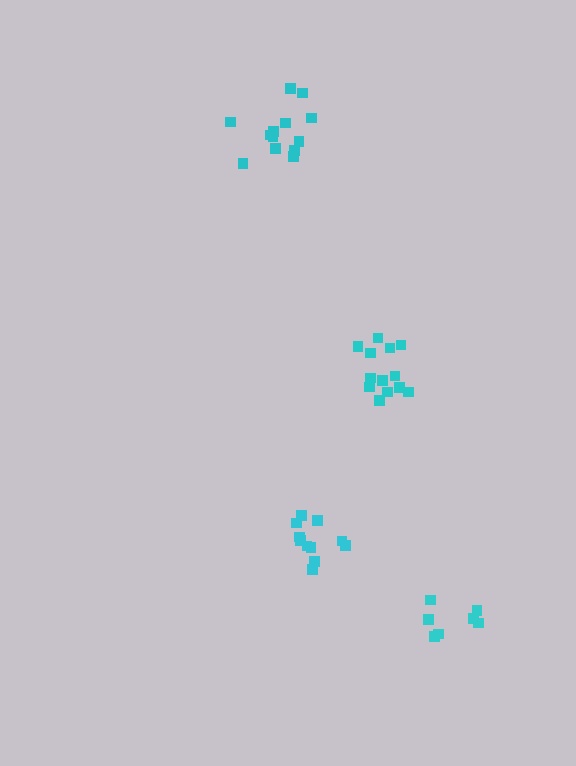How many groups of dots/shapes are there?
There are 4 groups.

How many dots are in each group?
Group 1: 13 dots, Group 2: 7 dots, Group 3: 11 dots, Group 4: 13 dots (44 total).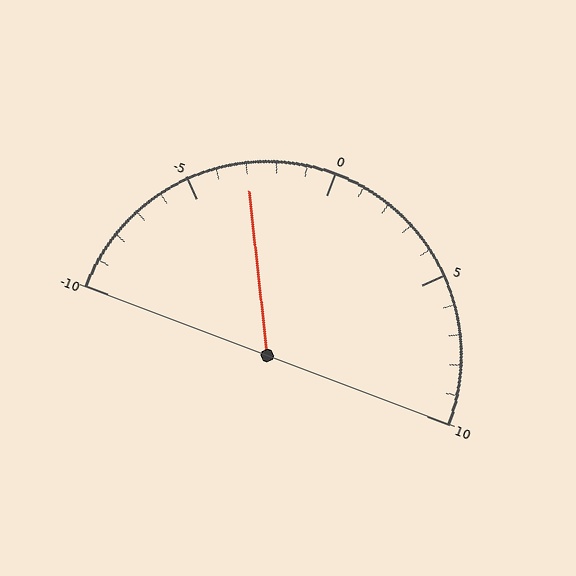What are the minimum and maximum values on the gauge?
The gauge ranges from -10 to 10.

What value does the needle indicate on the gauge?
The needle indicates approximately -3.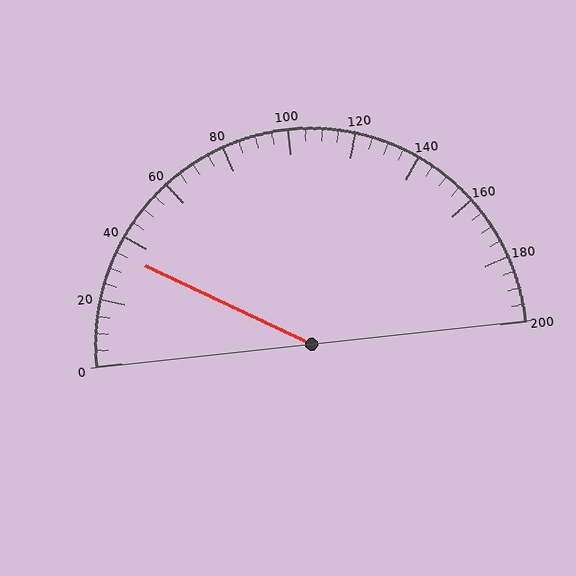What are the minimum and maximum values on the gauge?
The gauge ranges from 0 to 200.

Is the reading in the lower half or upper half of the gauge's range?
The reading is in the lower half of the range (0 to 200).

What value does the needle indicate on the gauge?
The needle indicates approximately 35.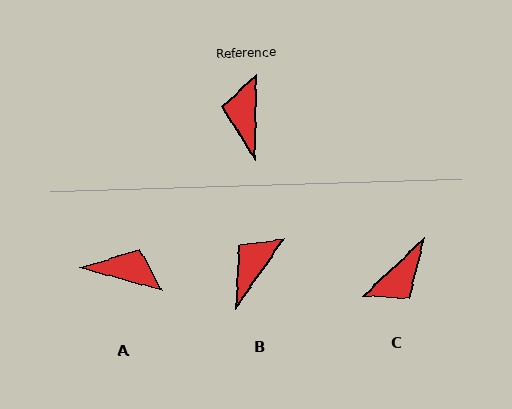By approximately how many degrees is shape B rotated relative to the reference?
Approximately 34 degrees clockwise.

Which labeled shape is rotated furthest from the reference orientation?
C, about 134 degrees away.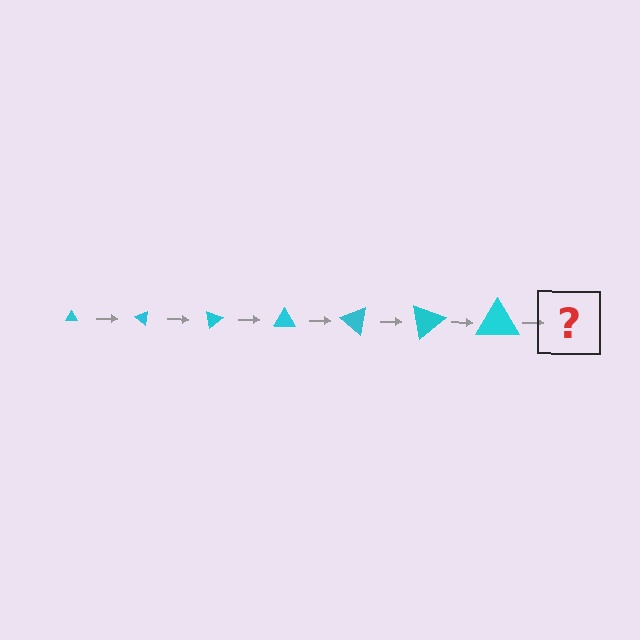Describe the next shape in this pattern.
It should be a triangle, larger than the previous one and rotated 280 degrees from the start.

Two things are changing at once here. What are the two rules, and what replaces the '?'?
The two rules are that the triangle grows larger each step and it rotates 40 degrees each step. The '?' should be a triangle, larger than the previous one and rotated 280 degrees from the start.